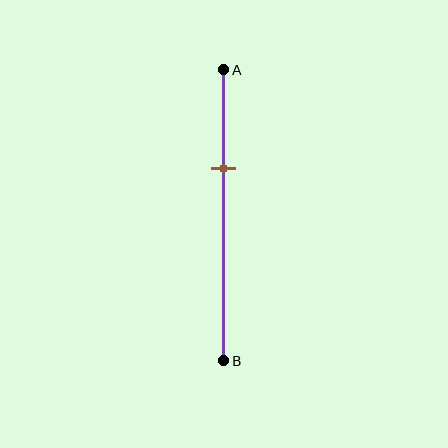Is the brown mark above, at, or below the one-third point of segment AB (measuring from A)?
The brown mark is approximately at the one-third point of segment AB.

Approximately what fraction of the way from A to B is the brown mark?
The brown mark is approximately 35% of the way from A to B.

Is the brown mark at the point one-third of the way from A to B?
Yes, the mark is approximately at the one-third point.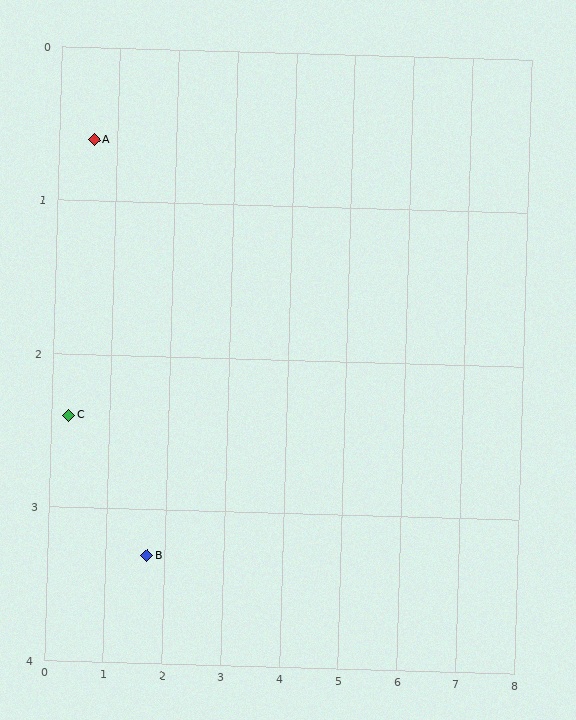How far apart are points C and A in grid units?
Points C and A are about 1.8 grid units apart.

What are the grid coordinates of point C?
Point C is at approximately (0.3, 2.4).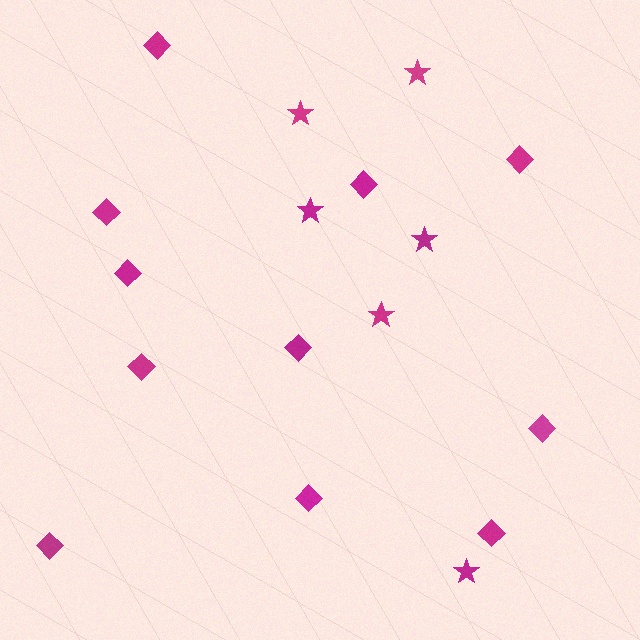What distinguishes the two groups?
There are 2 groups: one group of diamonds (11) and one group of stars (6).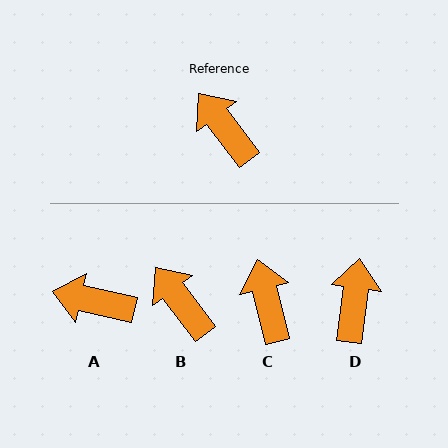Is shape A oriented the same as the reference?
No, it is off by about 40 degrees.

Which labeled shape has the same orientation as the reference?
B.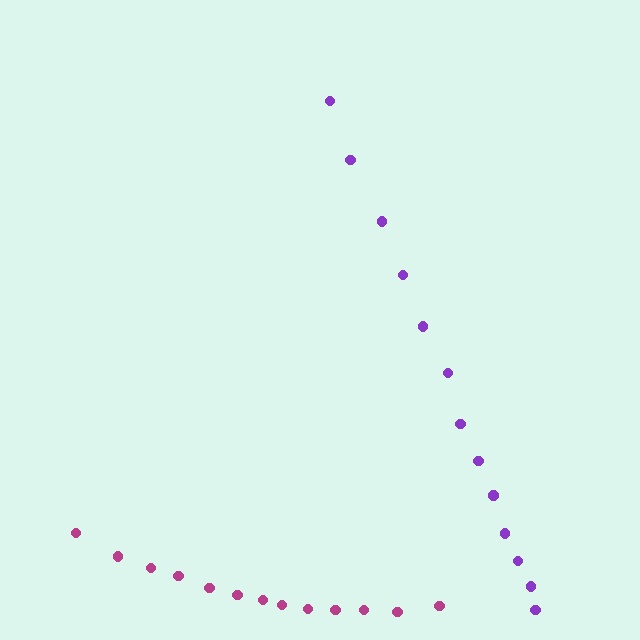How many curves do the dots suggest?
There are 2 distinct paths.